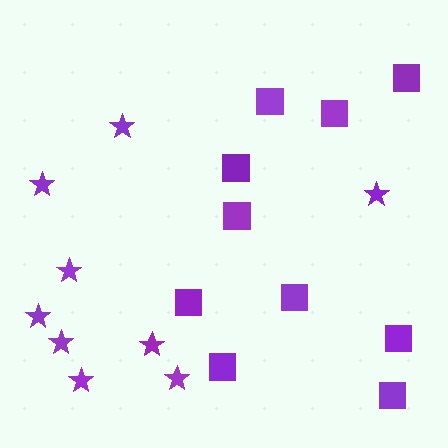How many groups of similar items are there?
There are 2 groups: one group of squares (10) and one group of stars (9).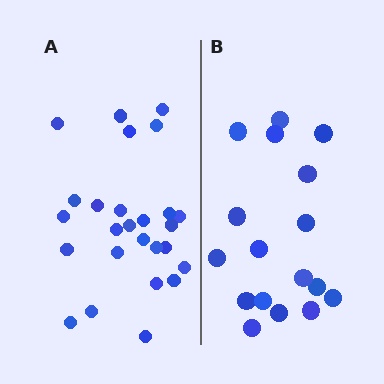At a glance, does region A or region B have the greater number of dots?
Region A (the left region) has more dots.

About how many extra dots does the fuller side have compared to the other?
Region A has roughly 8 or so more dots than region B.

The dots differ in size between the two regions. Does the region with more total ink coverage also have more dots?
No. Region B has more total ink coverage because its dots are larger, but region A actually contains more individual dots. Total area can be misleading — the number of items is what matters here.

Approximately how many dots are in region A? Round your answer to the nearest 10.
About 30 dots. (The exact count is 26, which rounds to 30.)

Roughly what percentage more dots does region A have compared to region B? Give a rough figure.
About 55% more.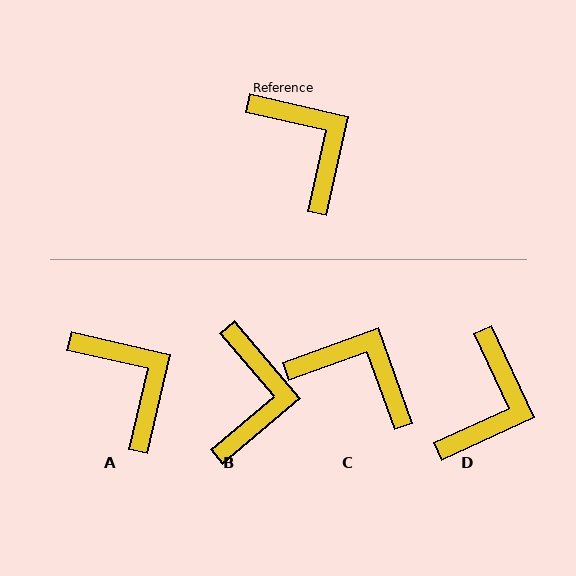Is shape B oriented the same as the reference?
No, it is off by about 37 degrees.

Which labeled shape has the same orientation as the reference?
A.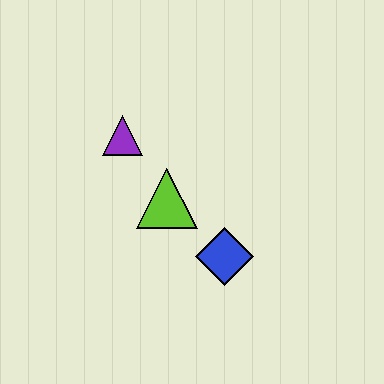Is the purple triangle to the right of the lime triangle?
No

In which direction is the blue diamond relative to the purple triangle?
The blue diamond is below the purple triangle.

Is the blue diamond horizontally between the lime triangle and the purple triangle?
No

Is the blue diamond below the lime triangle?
Yes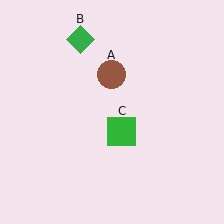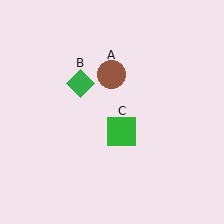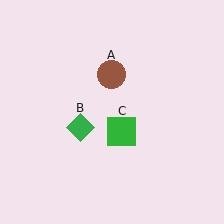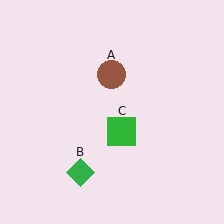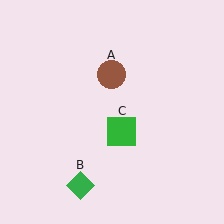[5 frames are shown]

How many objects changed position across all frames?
1 object changed position: green diamond (object B).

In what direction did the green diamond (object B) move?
The green diamond (object B) moved down.